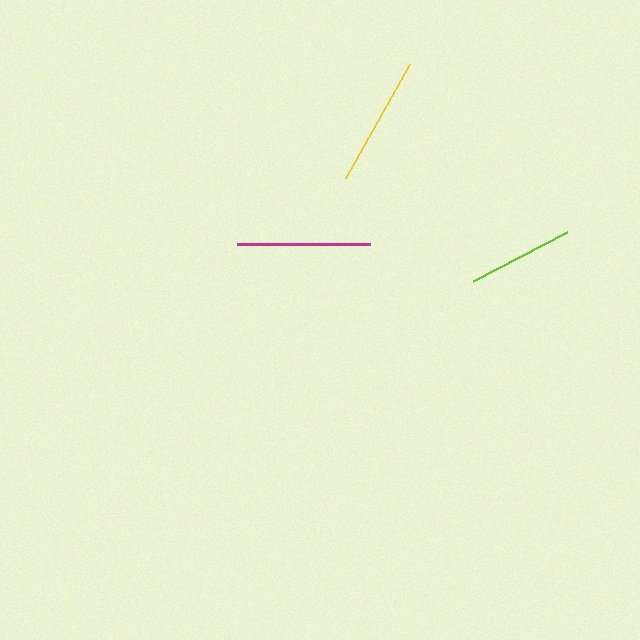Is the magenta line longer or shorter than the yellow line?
The magenta line is longer than the yellow line.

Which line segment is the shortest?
The lime line is the shortest at approximately 106 pixels.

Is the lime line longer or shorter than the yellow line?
The yellow line is longer than the lime line.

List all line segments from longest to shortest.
From longest to shortest: magenta, yellow, lime.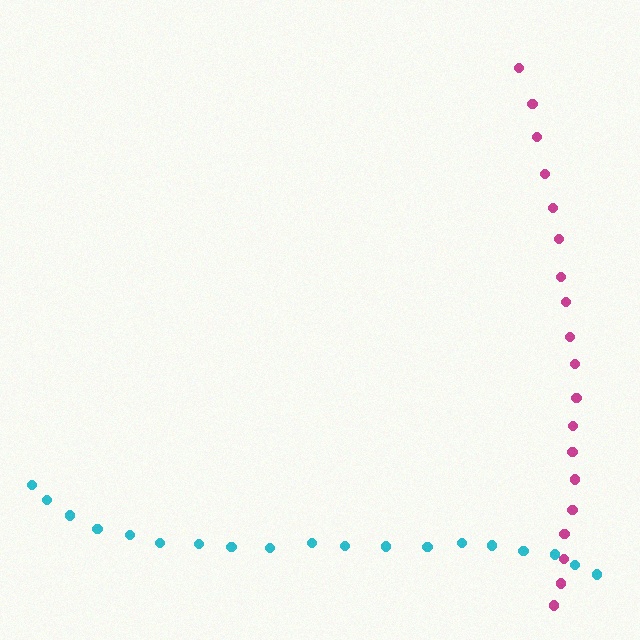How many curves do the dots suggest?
There are 2 distinct paths.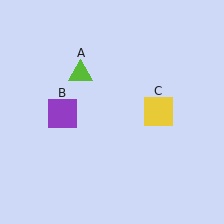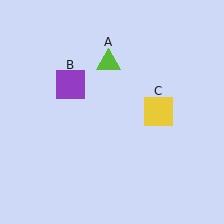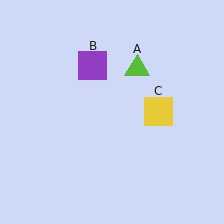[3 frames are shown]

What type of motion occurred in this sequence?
The lime triangle (object A), purple square (object B) rotated clockwise around the center of the scene.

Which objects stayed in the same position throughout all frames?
Yellow square (object C) remained stationary.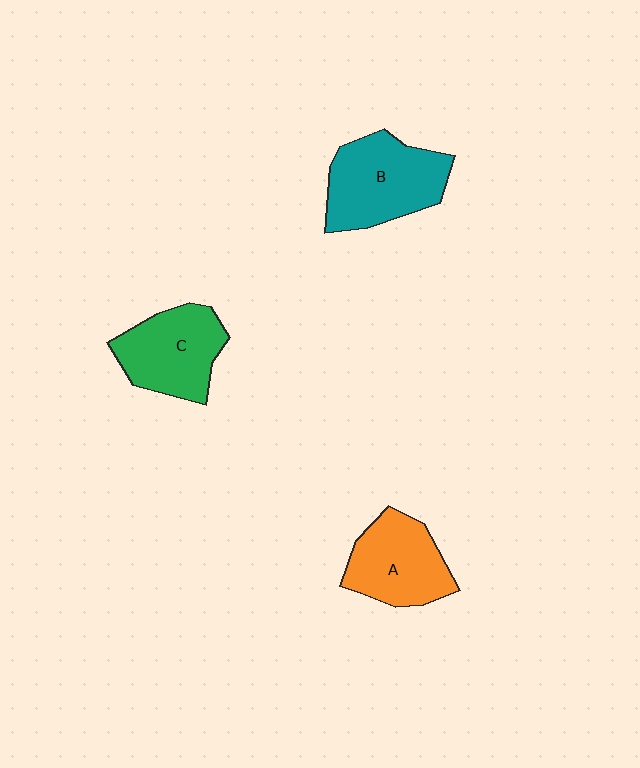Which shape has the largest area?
Shape B (teal).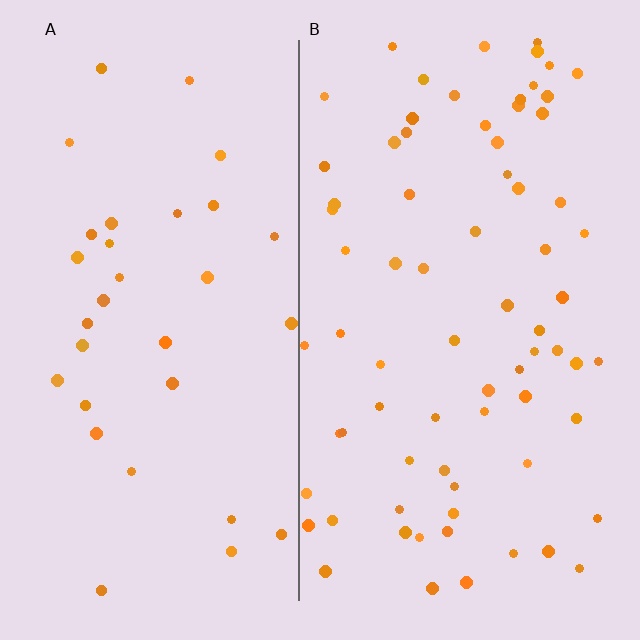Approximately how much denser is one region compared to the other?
Approximately 2.3× — region B over region A.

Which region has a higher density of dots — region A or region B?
B (the right).